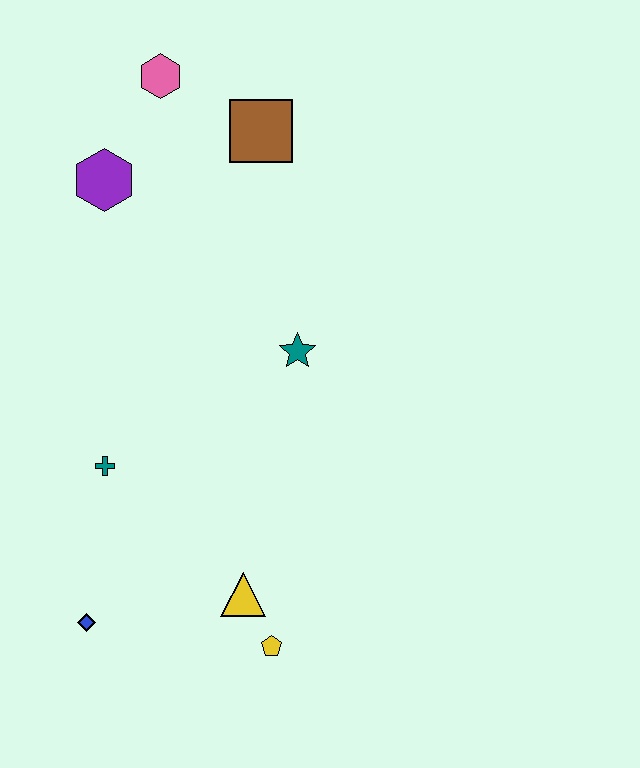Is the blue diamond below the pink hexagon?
Yes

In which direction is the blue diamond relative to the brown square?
The blue diamond is below the brown square.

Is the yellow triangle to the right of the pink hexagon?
Yes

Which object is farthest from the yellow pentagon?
The pink hexagon is farthest from the yellow pentagon.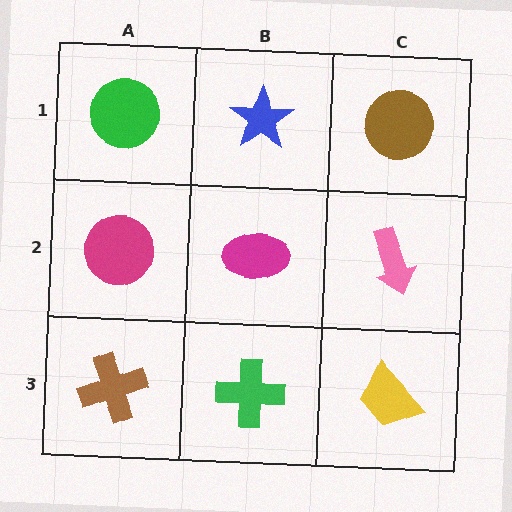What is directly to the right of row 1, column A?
A blue star.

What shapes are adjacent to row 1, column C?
A pink arrow (row 2, column C), a blue star (row 1, column B).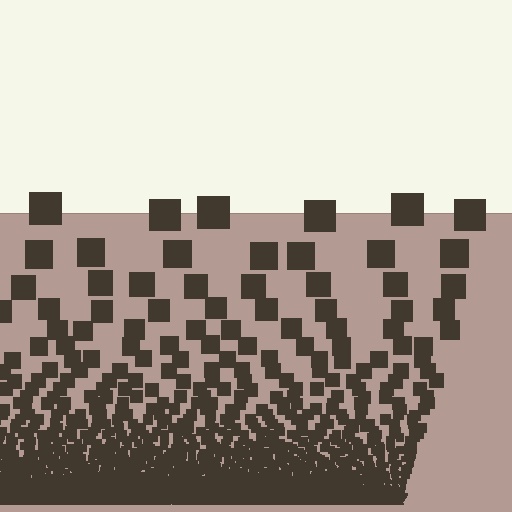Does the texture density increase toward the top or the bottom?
Density increases toward the bottom.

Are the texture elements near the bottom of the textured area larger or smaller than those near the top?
Smaller. The gradient is inverted — elements near the bottom are smaller and denser.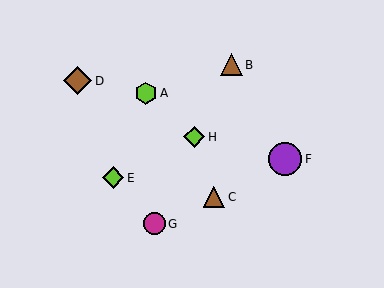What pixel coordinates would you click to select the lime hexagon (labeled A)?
Click at (146, 93) to select the lime hexagon A.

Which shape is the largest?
The purple circle (labeled F) is the largest.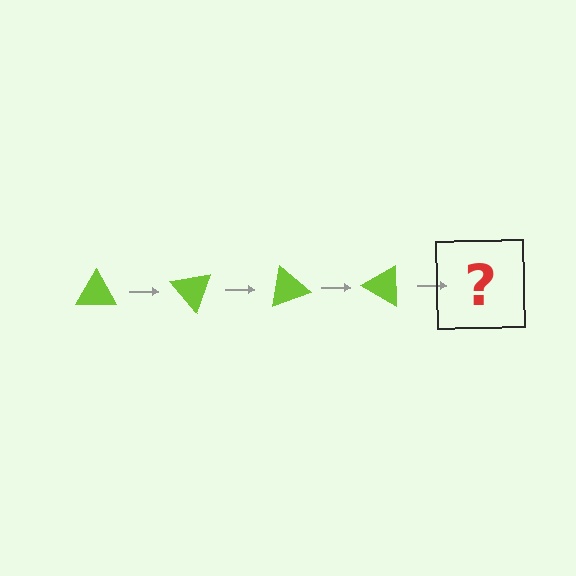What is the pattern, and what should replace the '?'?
The pattern is that the triangle rotates 50 degrees each step. The '?' should be a lime triangle rotated 200 degrees.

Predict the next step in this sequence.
The next step is a lime triangle rotated 200 degrees.